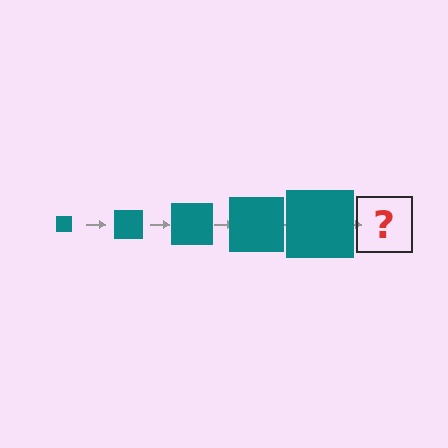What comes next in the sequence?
The next element should be a teal square, larger than the previous one.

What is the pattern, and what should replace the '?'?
The pattern is that the square gets progressively larger each step. The '?' should be a teal square, larger than the previous one.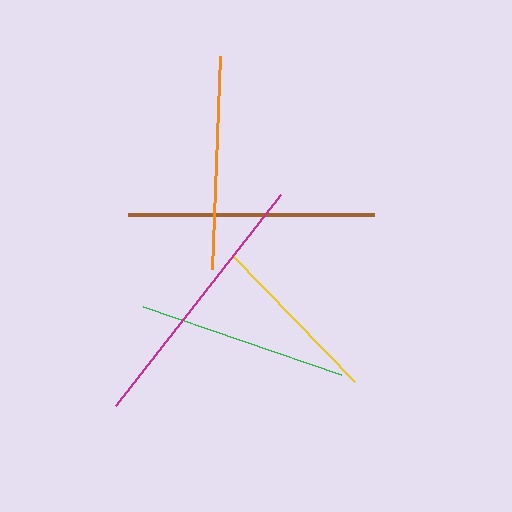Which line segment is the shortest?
The yellow line is the shortest at approximately 176 pixels.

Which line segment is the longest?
The magenta line is the longest at approximately 268 pixels.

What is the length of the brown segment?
The brown segment is approximately 247 pixels long.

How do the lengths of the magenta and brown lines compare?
The magenta and brown lines are approximately the same length.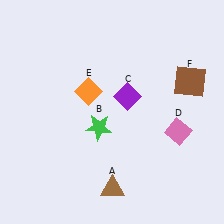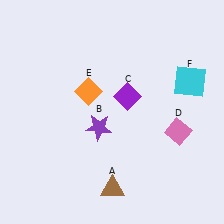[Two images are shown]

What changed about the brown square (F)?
In Image 1, F is brown. In Image 2, it changed to cyan.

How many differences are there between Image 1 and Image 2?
There are 2 differences between the two images.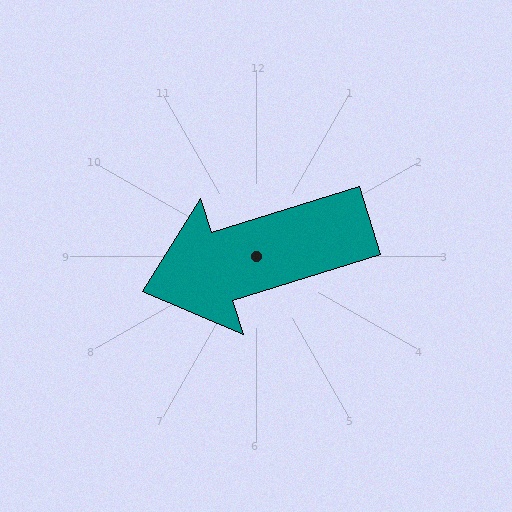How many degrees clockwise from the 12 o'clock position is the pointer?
Approximately 253 degrees.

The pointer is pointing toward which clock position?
Roughly 8 o'clock.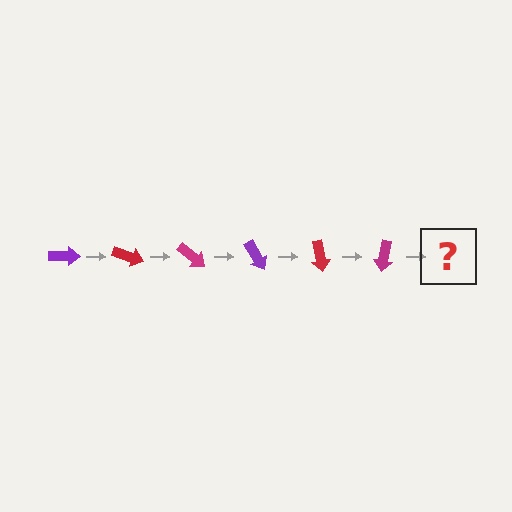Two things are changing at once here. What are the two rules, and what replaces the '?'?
The two rules are that it rotates 20 degrees each step and the color cycles through purple, red, and magenta. The '?' should be a purple arrow, rotated 120 degrees from the start.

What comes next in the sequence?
The next element should be a purple arrow, rotated 120 degrees from the start.